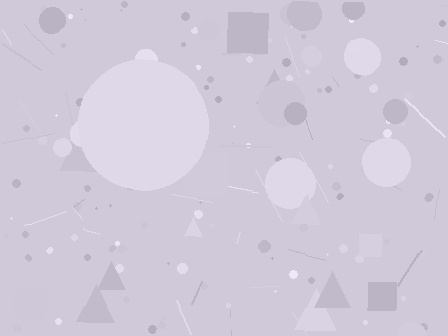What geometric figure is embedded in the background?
A circle is embedded in the background.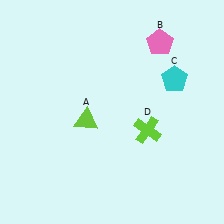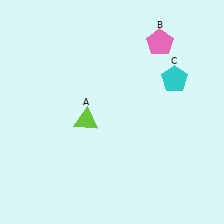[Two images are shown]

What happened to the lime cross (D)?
The lime cross (D) was removed in Image 2. It was in the bottom-right area of Image 1.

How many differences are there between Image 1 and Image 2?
There is 1 difference between the two images.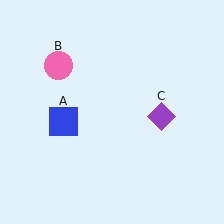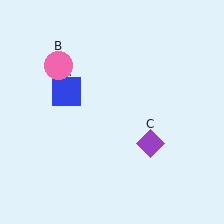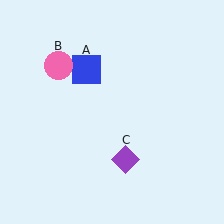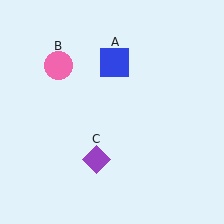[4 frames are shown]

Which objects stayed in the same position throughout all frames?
Pink circle (object B) remained stationary.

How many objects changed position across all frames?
2 objects changed position: blue square (object A), purple diamond (object C).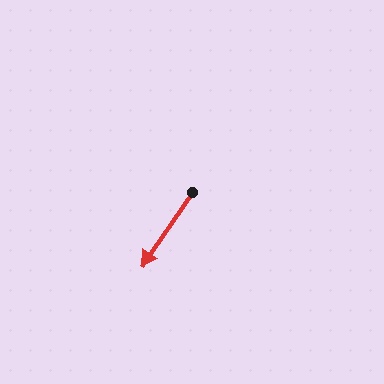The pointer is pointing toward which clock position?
Roughly 7 o'clock.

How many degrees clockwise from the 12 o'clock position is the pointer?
Approximately 214 degrees.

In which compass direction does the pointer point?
Southwest.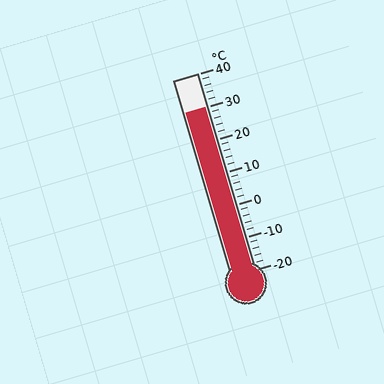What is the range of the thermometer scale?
The thermometer scale ranges from -20°C to 40°C.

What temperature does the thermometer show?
The thermometer shows approximately 30°C.